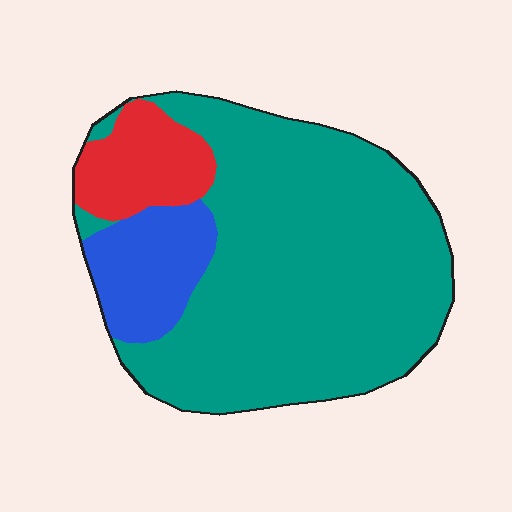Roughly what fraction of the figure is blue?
Blue covers 14% of the figure.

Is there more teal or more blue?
Teal.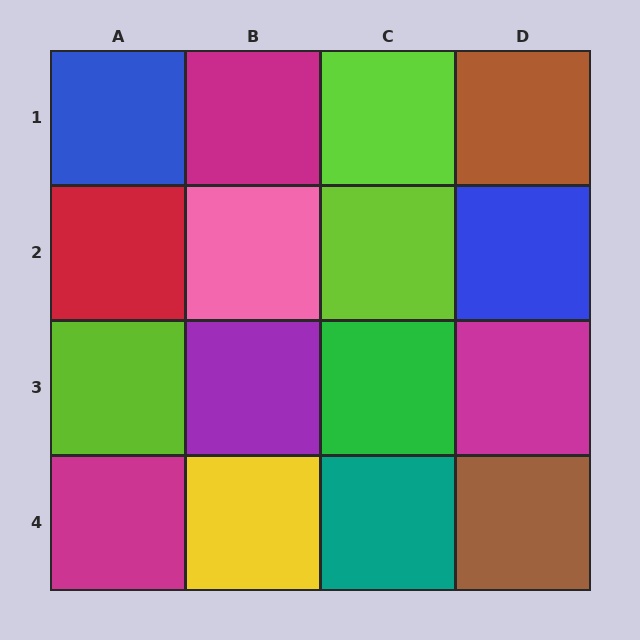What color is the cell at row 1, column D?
Brown.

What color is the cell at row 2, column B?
Pink.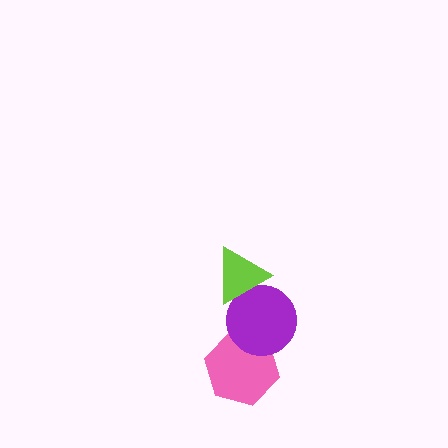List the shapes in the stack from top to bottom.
From top to bottom: the lime triangle, the purple circle, the pink hexagon.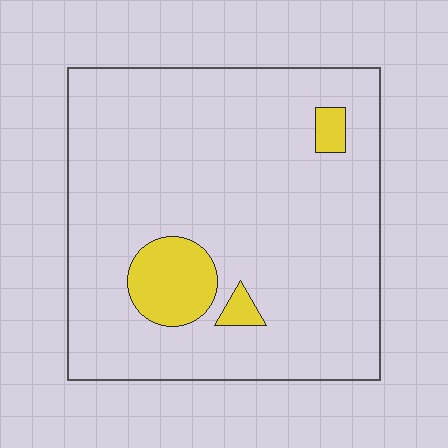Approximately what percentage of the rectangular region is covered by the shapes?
Approximately 10%.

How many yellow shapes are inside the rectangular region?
3.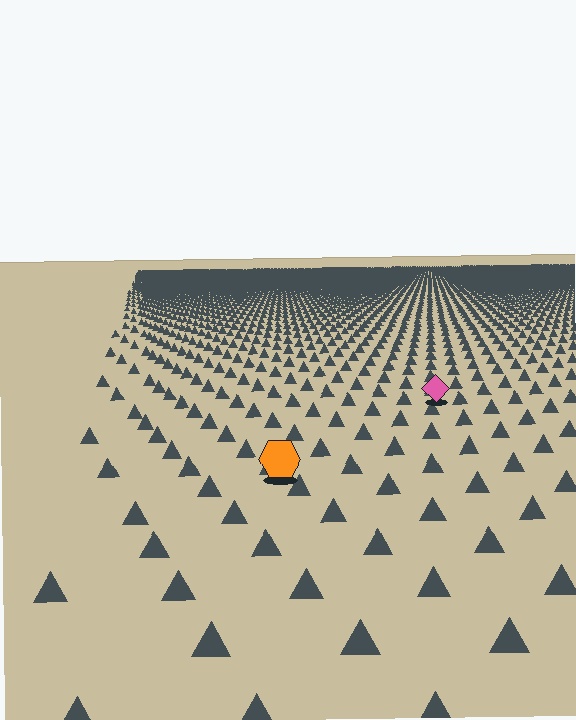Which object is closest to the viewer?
The orange hexagon is closest. The texture marks near it are larger and more spread out.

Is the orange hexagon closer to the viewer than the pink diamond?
Yes. The orange hexagon is closer — you can tell from the texture gradient: the ground texture is coarser near it.